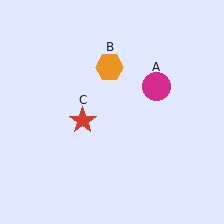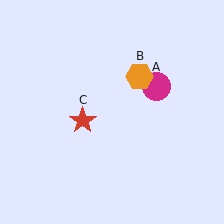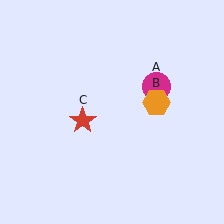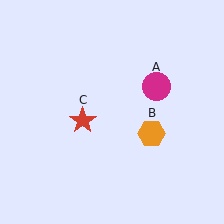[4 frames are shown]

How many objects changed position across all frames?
1 object changed position: orange hexagon (object B).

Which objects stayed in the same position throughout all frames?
Magenta circle (object A) and red star (object C) remained stationary.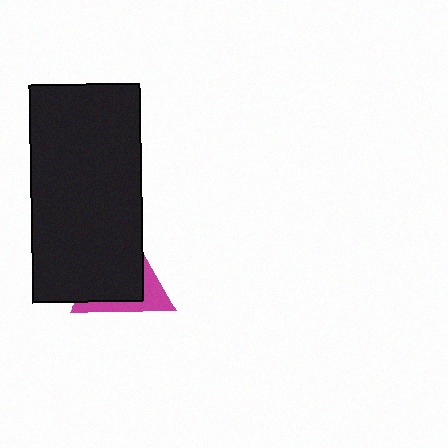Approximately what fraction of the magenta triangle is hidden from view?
Roughly 68% of the magenta triangle is hidden behind the black rectangle.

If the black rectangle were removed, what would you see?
You would see the complete magenta triangle.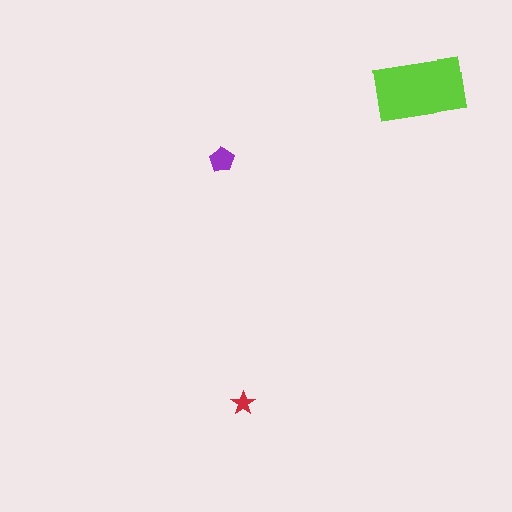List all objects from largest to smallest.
The lime rectangle, the purple pentagon, the red star.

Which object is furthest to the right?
The lime rectangle is rightmost.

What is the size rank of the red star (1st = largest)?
3rd.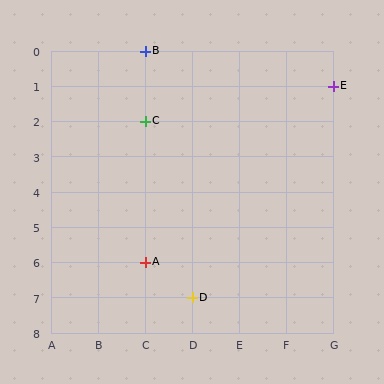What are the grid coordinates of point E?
Point E is at grid coordinates (G, 1).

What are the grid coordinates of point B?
Point B is at grid coordinates (C, 0).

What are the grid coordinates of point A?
Point A is at grid coordinates (C, 6).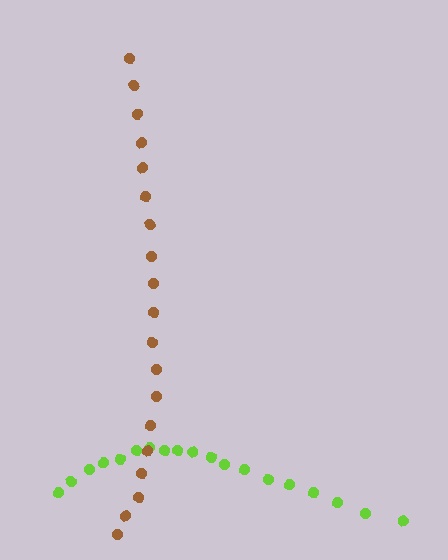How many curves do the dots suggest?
There are 2 distinct paths.